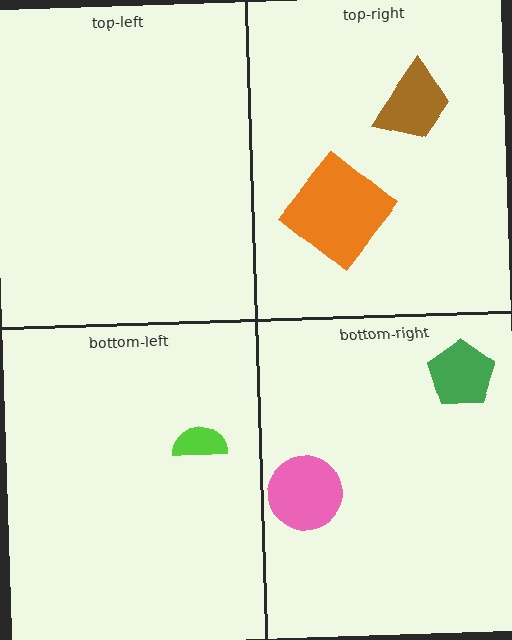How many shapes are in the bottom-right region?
2.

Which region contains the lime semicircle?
The bottom-left region.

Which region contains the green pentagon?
The bottom-right region.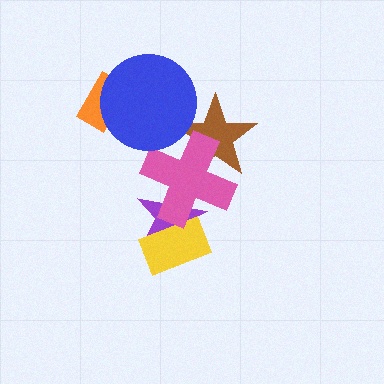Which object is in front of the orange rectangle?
The blue circle is in front of the orange rectangle.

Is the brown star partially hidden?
Yes, it is partially covered by another shape.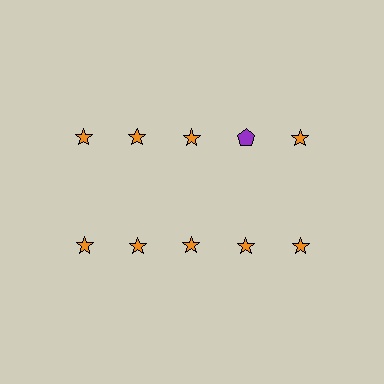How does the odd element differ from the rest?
It differs in both color (purple instead of orange) and shape (pentagon instead of star).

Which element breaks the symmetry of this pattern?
The purple pentagon in the top row, second from right column breaks the symmetry. All other shapes are orange stars.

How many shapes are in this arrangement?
There are 10 shapes arranged in a grid pattern.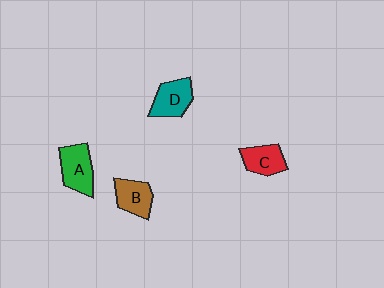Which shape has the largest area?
Shape A (green).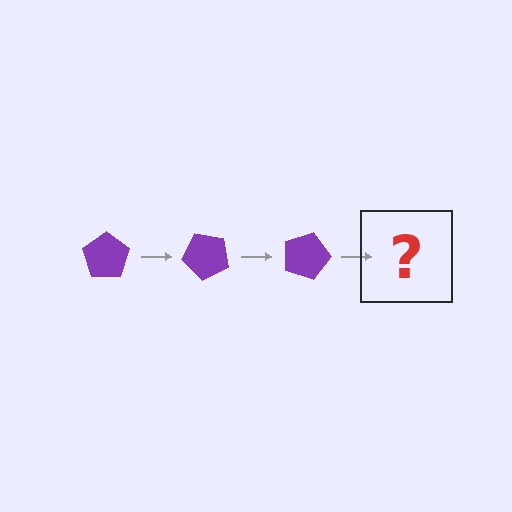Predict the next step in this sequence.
The next step is a purple pentagon rotated 135 degrees.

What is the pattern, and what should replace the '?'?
The pattern is that the pentagon rotates 45 degrees each step. The '?' should be a purple pentagon rotated 135 degrees.